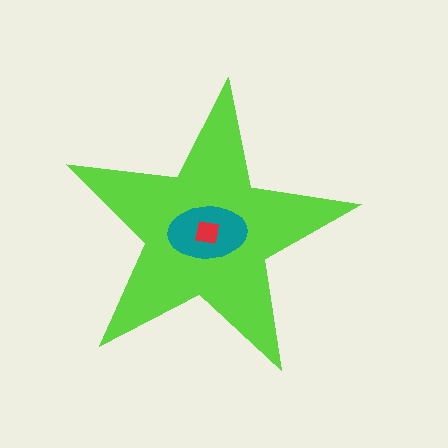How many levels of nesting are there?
3.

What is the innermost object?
The red square.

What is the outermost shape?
The lime star.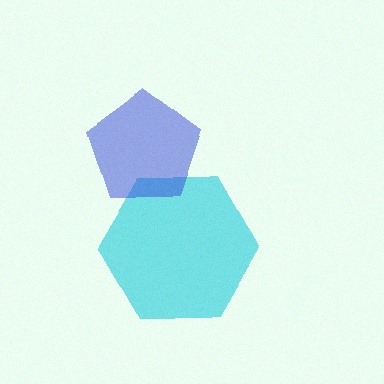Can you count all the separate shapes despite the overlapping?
Yes, there are 2 separate shapes.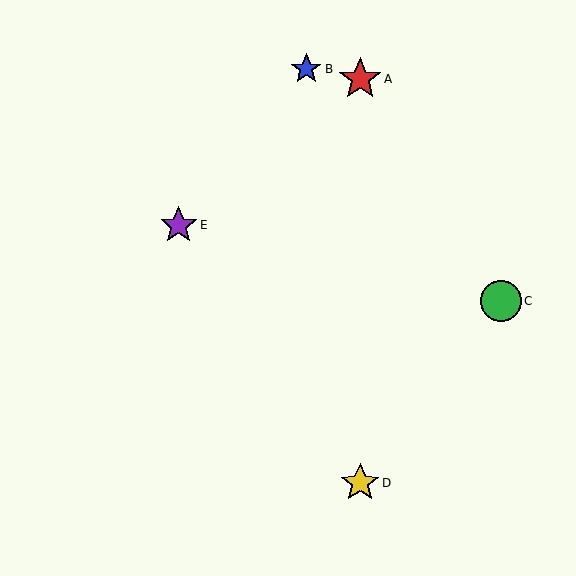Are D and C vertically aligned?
No, D is at x≈360 and C is at x≈501.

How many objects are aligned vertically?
2 objects (A, D) are aligned vertically.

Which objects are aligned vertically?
Objects A, D are aligned vertically.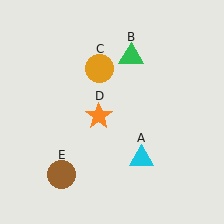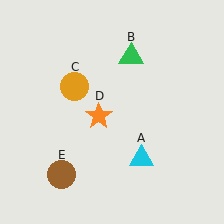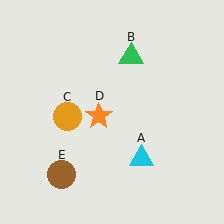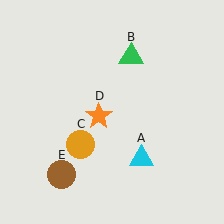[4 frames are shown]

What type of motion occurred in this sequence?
The orange circle (object C) rotated counterclockwise around the center of the scene.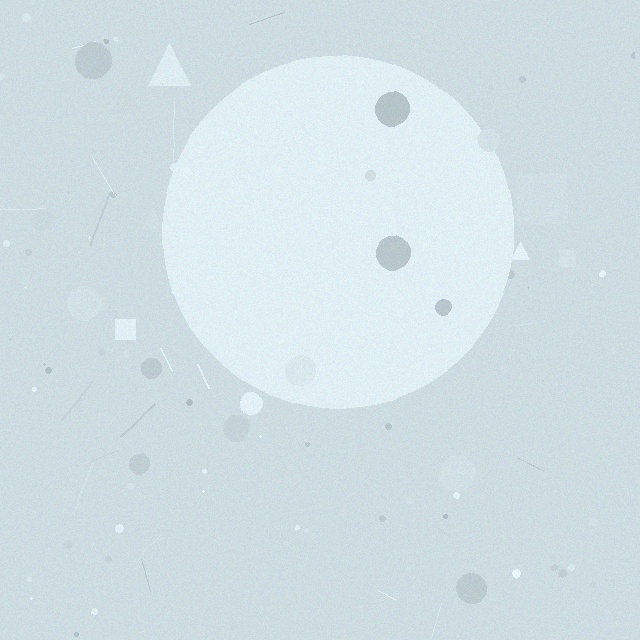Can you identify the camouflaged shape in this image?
The camouflaged shape is a circle.